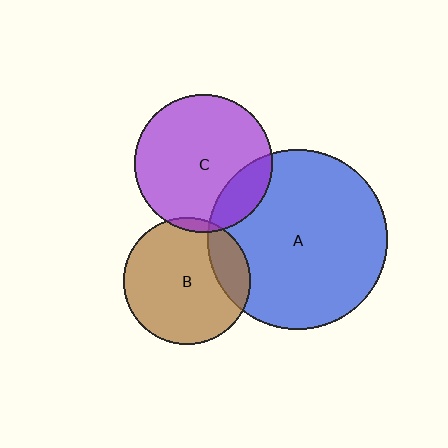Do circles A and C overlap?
Yes.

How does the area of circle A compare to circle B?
Approximately 2.0 times.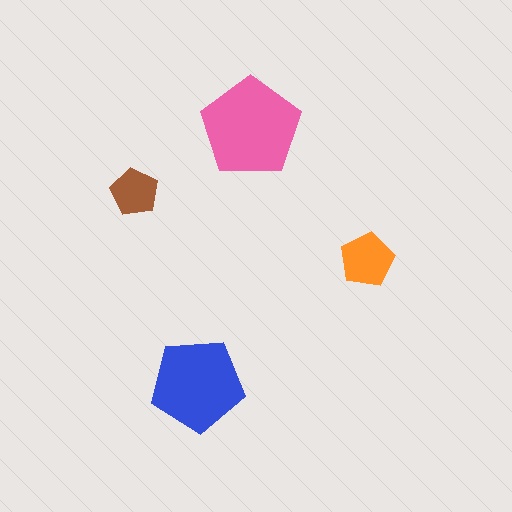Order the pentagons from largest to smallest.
the pink one, the blue one, the orange one, the brown one.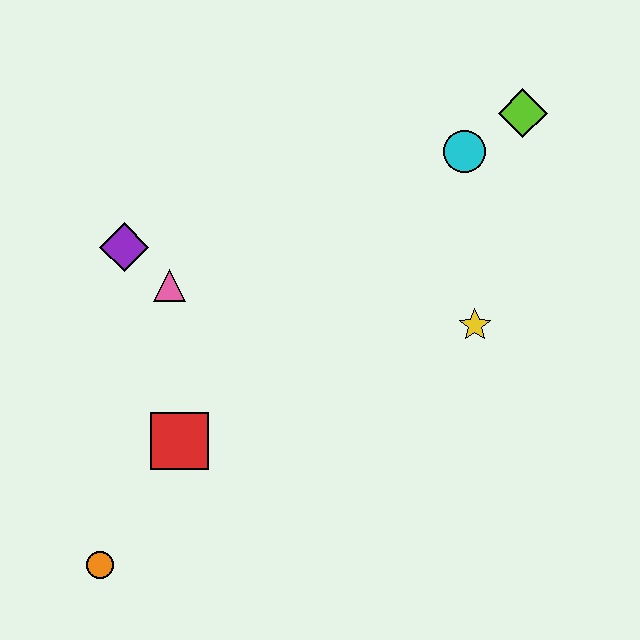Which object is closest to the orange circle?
The red square is closest to the orange circle.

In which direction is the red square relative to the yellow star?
The red square is to the left of the yellow star.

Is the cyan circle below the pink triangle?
No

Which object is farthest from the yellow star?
The orange circle is farthest from the yellow star.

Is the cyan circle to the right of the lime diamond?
No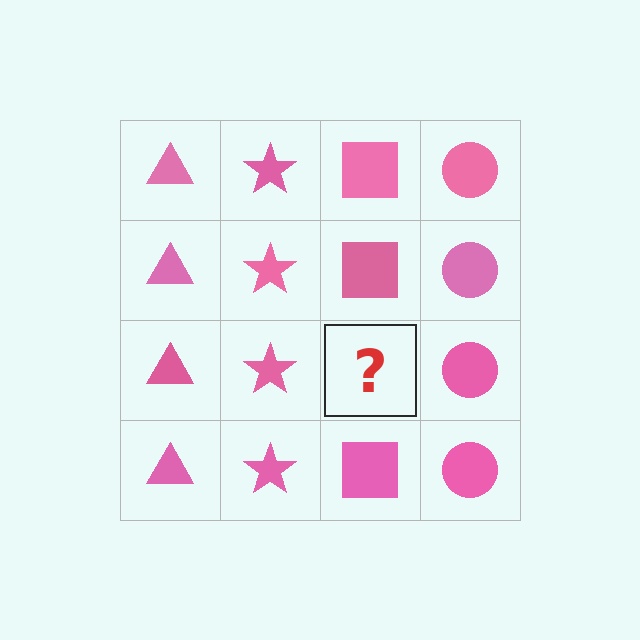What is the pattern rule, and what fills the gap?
The rule is that each column has a consistent shape. The gap should be filled with a pink square.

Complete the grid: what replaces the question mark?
The question mark should be replaced with a pink square.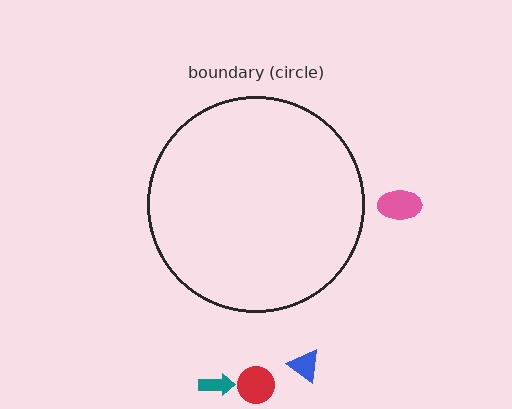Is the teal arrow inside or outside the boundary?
Outside.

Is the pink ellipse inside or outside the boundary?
Outside.